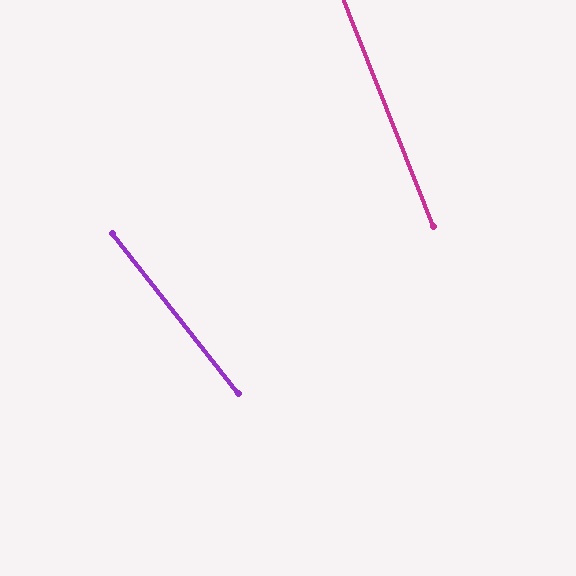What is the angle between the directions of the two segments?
Approximately 17 degrees.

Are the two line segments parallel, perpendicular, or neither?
Neither parallel nor perpendicular — they differ by about 17°.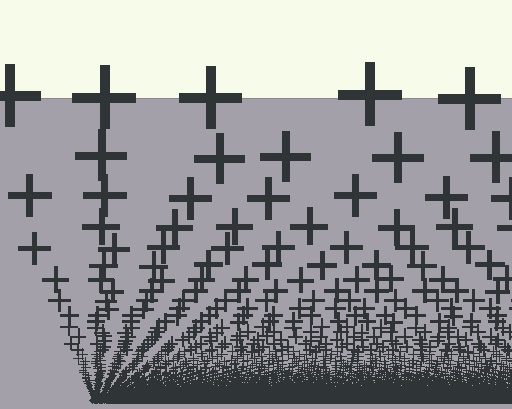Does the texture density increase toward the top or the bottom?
Density increases toward the bottom.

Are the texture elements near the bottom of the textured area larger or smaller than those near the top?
Smaller. The gradient is inverted — elements near the bottom are smaller and denser.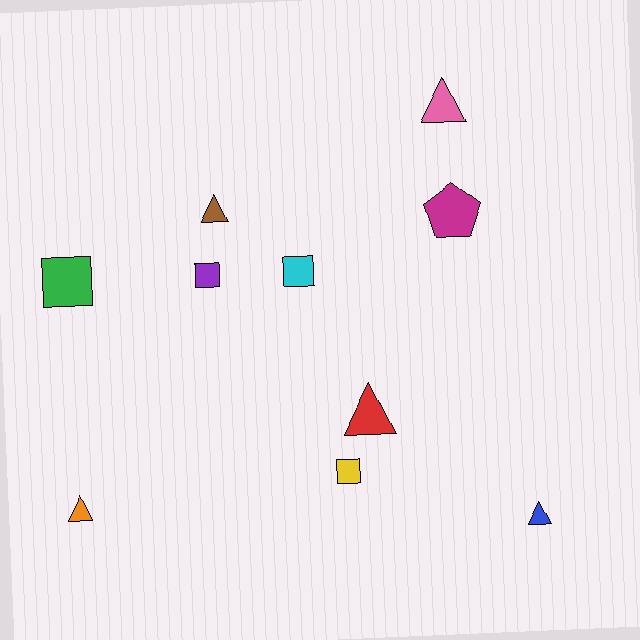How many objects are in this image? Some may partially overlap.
There are 10 objects.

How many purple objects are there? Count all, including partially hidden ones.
There is 1 purple object.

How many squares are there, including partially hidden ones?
There are 4 squares.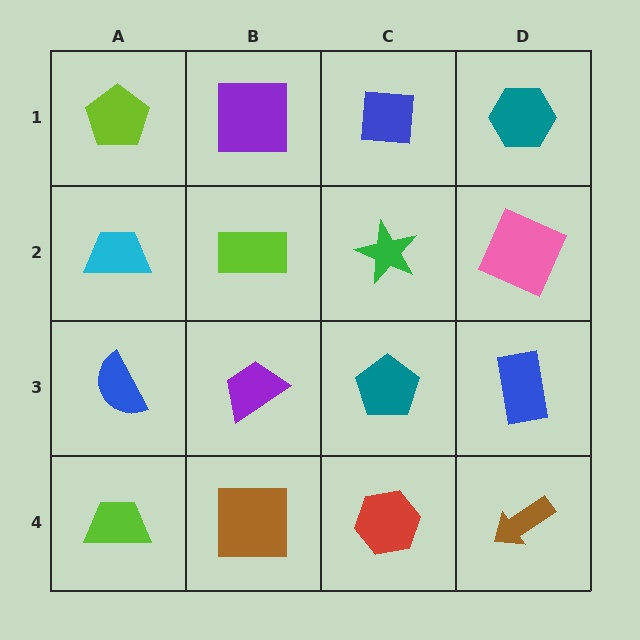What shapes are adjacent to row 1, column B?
A lime rectangle (row 2, column B), a lime pentagon (row 1, column A), a blue square (row 1, column C).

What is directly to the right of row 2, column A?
A lime rectangle.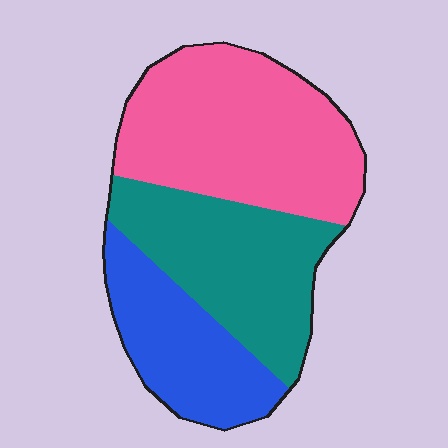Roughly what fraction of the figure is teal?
Teal takes up about one third (1/3) of the figure.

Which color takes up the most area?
Pink, at roughly 45%.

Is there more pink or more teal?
Pink.